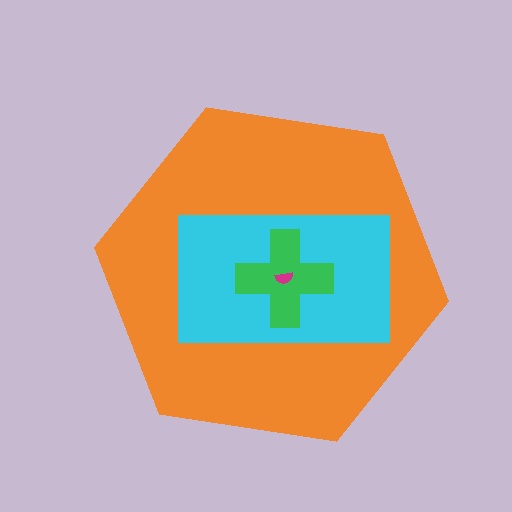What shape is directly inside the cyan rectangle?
The green cross.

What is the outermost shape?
The orange hexagon.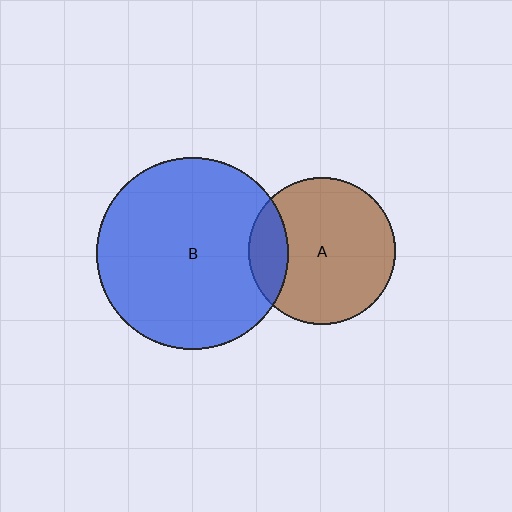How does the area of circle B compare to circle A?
Approximately 1.7 times.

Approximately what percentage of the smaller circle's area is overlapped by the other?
Approximately 20%.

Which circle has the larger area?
Circle B (blue).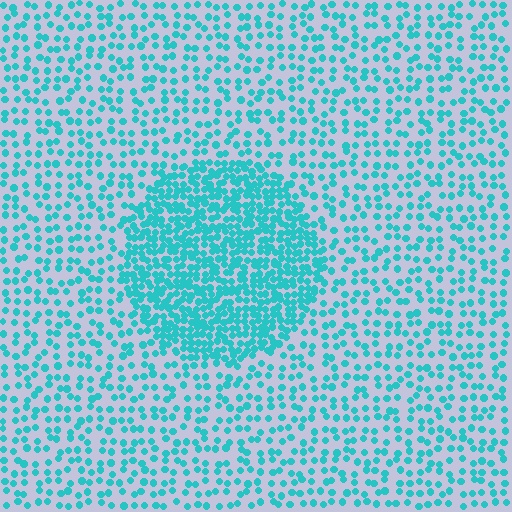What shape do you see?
I see a circle.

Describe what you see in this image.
The image contains small cyan elements arranged at two different densities. A circle-shaped region is visible where the elements are more densely packed than the surrounding area.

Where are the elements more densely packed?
The elements are more densely packed inside the circle boundary.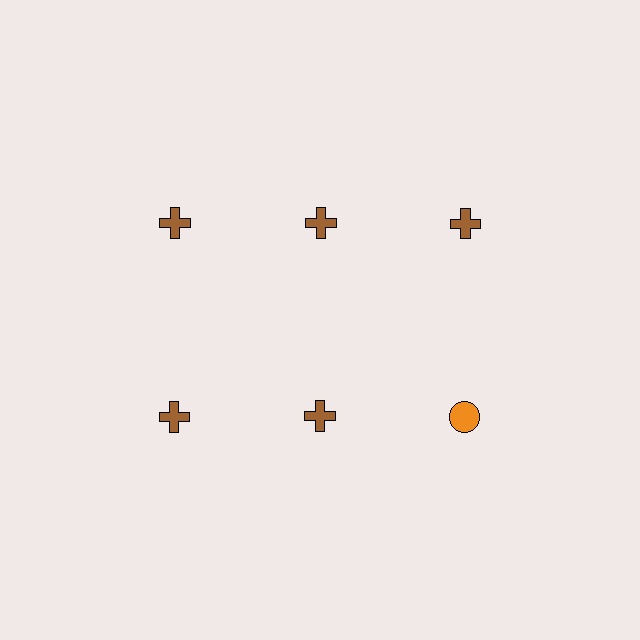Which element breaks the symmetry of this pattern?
The orange circle in the second row, center column breaks the symmetry. All other shapes are brown crosses.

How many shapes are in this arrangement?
There are 6 shapes arranged in a grid pattern.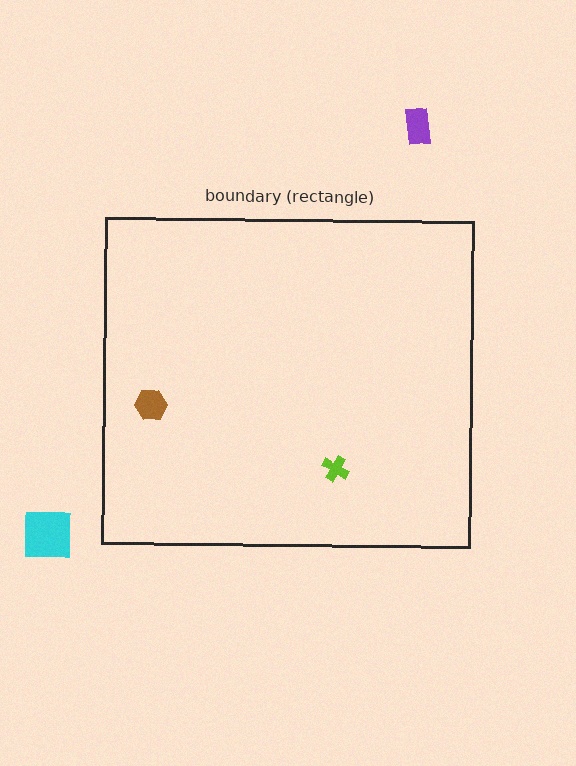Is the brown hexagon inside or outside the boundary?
Inside.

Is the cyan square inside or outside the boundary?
Outside.